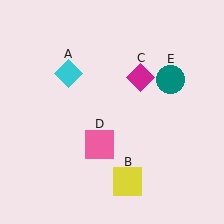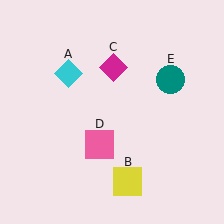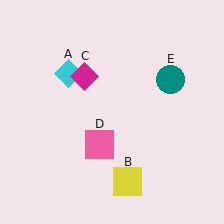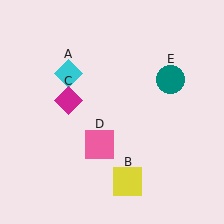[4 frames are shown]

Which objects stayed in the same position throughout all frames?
Cyan diamond (object A) and yellow square (object B) and pink square (object D) and teal circle (object E) remained stationary.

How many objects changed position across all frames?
1 object changed position: magenta diamond (object C).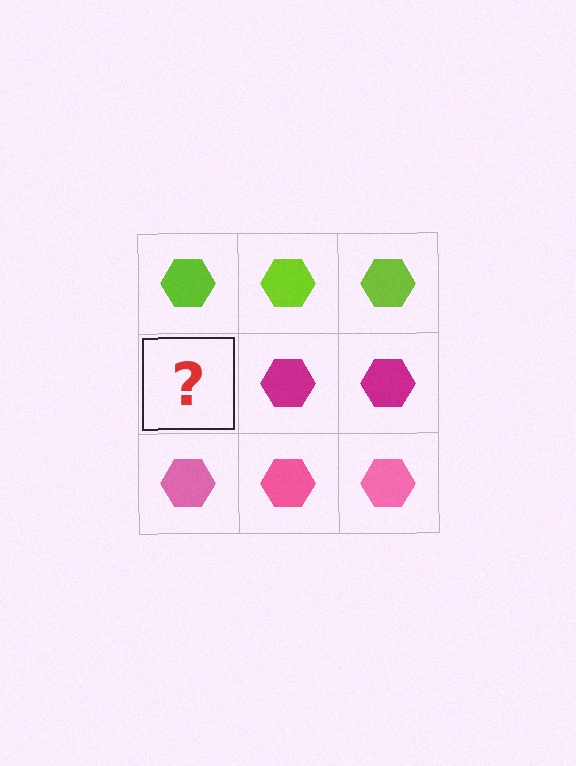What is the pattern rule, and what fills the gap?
The rule is that each row has a consistent color. The gap should be filled with a magenta hexagon.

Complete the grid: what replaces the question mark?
The question mark should be replaced with a magenta hexagon.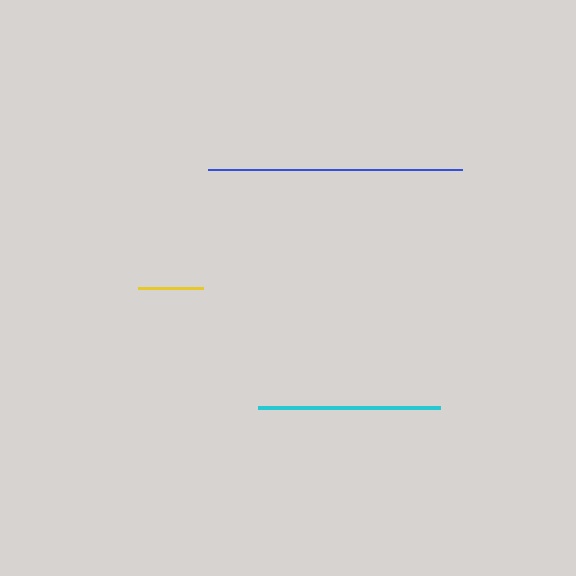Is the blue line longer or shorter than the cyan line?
The blue line is longer than the cyan line.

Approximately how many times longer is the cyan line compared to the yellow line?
The cyan line is approximately 2.8 times the length of the yellow line.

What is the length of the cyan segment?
The cyan segment is approximately 182 pixels long.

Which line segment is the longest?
The blue line is the longest at approximately 254 pixels.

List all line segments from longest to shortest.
From longest to shortest: blue, cyan, yellow.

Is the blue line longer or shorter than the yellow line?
The blue line is longer than the yellow line.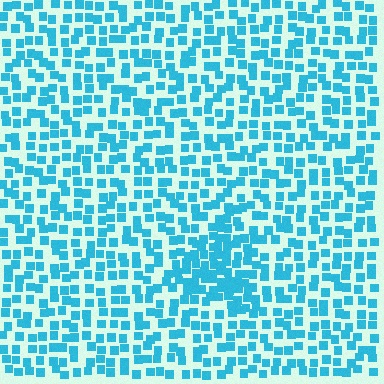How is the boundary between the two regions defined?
The boundary is defined by a change in element density (approximately 1.9x ratio). All elements are the same color, size, and shape.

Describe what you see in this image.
The image contains small cyan elements arranged at two different densities. A triangle-shaped region is visible where the elements are more densely packed than the surrounding area.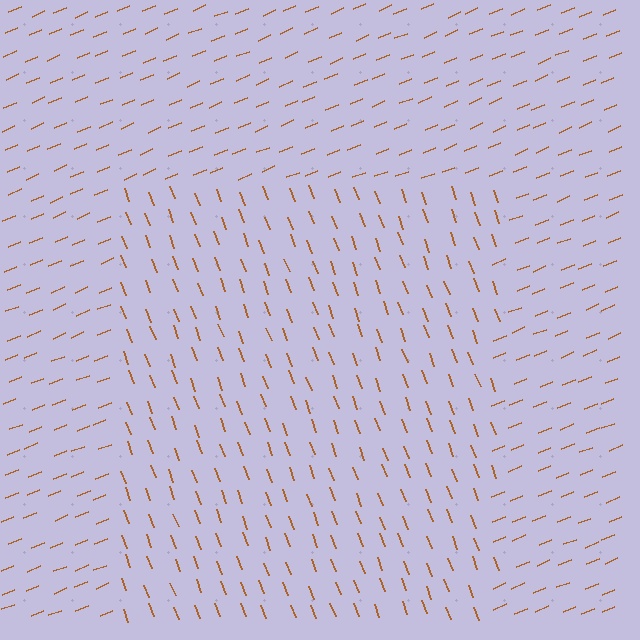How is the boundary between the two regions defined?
The boundary is defined purely by a change in line orientation (approximately 88 degrees difference). All lines are the same color and thickness.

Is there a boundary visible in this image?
Yes, there is a texture boundary formed by a change in line orientation.